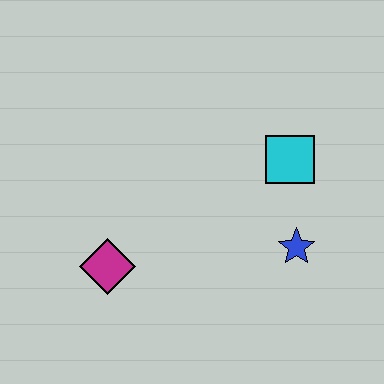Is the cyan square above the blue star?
Yes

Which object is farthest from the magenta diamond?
The cyan square is farthest from the magenta diamond.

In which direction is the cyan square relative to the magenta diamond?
The cyan square is to the right of the magenta diamond.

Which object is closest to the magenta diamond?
The blue star is closest to the magenta diamond.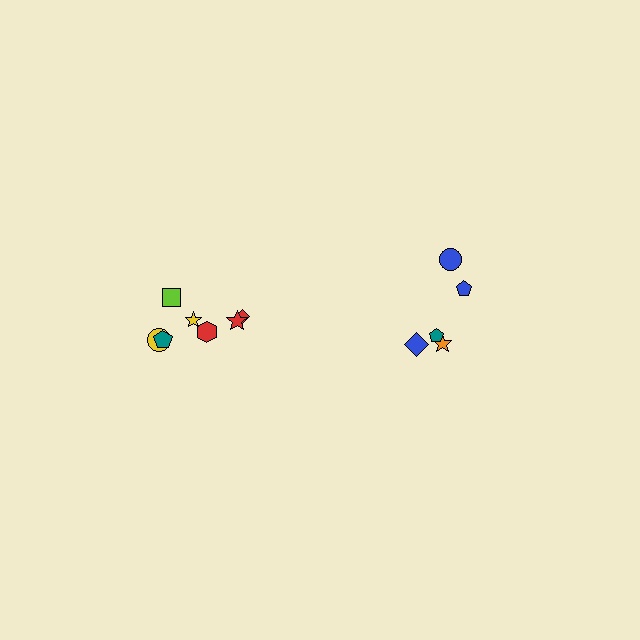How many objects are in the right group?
There are 5 objects.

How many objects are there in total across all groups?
There are 12 objects.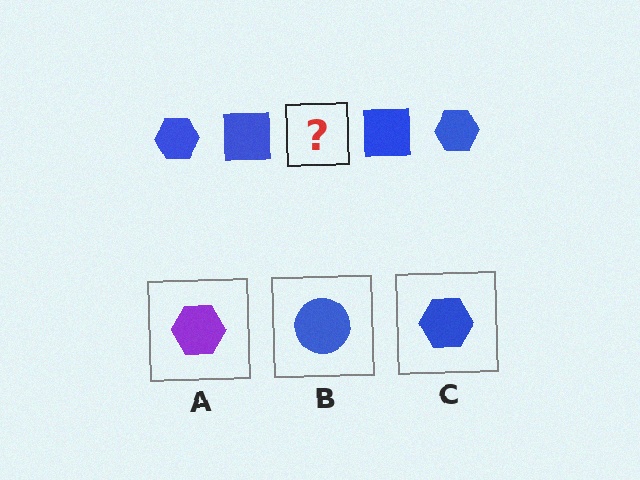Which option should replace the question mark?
Option C.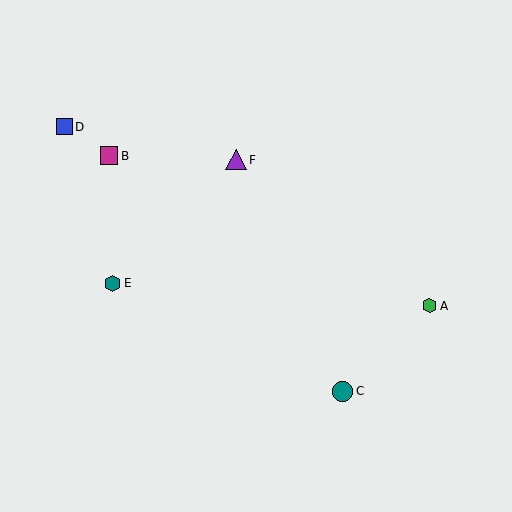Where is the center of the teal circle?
The center of the teal circle is at (343, 391).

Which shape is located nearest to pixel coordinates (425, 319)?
The green hexagon (labeled A) at (430, 306) is nearest to that location.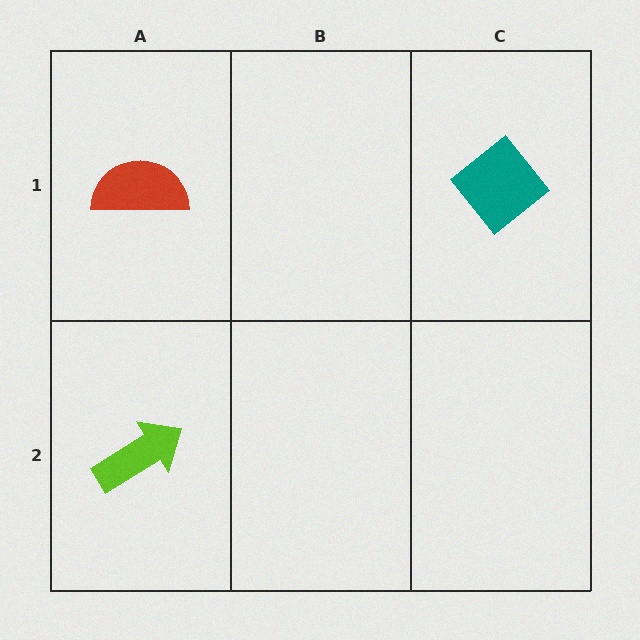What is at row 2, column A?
A lime arrow.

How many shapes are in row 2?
1 shape.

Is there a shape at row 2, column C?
No, that cell is empty.